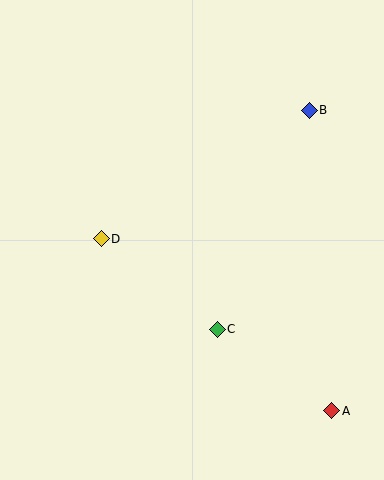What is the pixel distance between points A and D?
The distance between A and D is 288 pixels.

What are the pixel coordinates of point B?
Point B is at (309, 110).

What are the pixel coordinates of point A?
Point A is at (332, 411).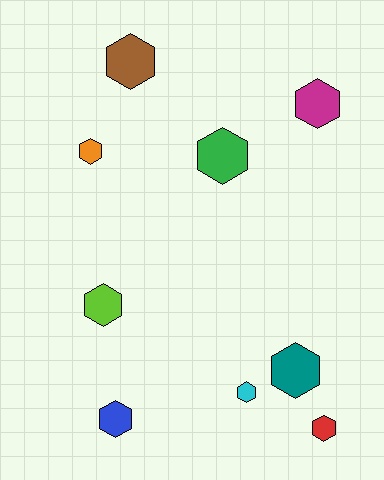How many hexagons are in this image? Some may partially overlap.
There are 9 hexagons.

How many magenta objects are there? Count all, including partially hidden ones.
There is 1 magenta object.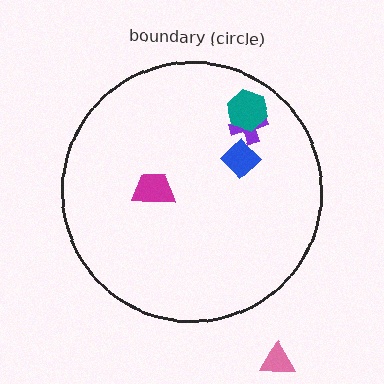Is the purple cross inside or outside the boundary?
Inside.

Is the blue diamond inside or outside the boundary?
Inside.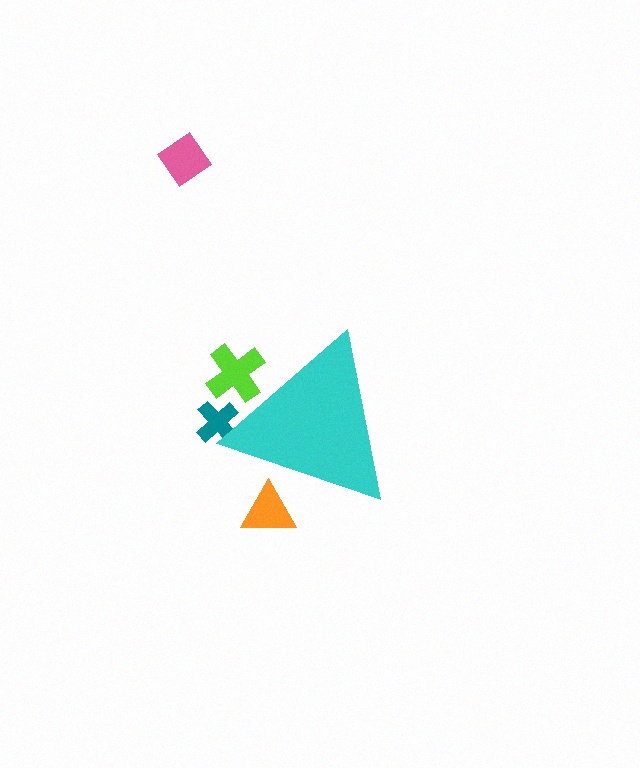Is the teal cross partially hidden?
Yes, the teal cross is partially hidden behind the cyan triangle.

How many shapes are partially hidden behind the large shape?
3 shapes are partially hidden.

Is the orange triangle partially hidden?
Yes, the orange triangle is partially hidden behind the cyan triangle.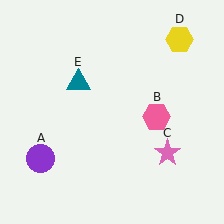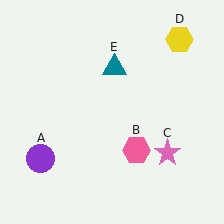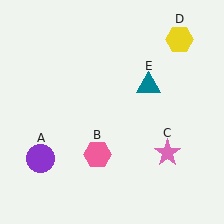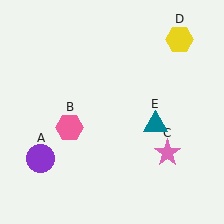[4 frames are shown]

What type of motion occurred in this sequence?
The pink hexagon (object B), teal triangle (object E) rotated clockwise around the center of the scene.